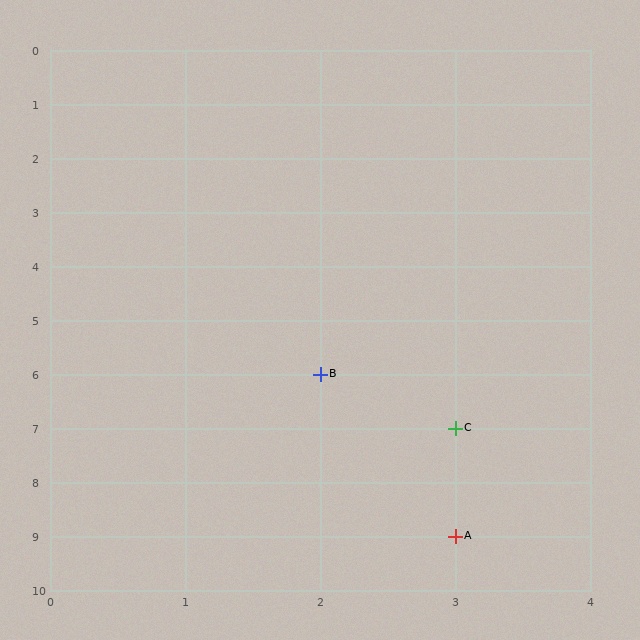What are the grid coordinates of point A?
Point A is at grid coordinates (3, 9).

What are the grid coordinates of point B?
Point B is at grid coordinates (2, 6).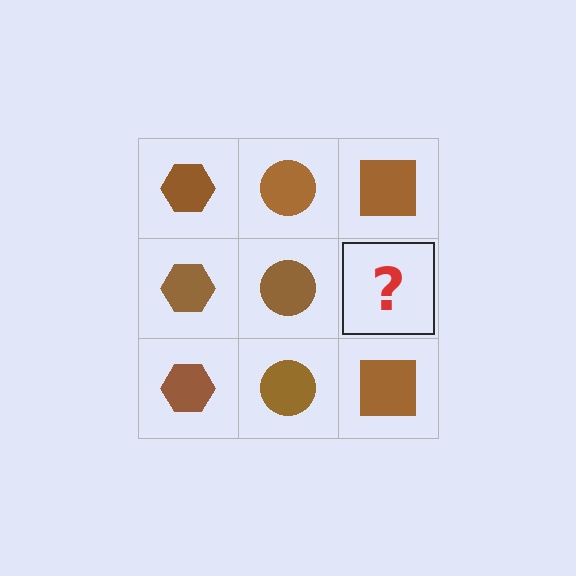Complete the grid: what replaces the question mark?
The question mark should be replaced with a brown square.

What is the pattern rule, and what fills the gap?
The rule is that each column has a consistent shape. The gap should be filled with a brown square.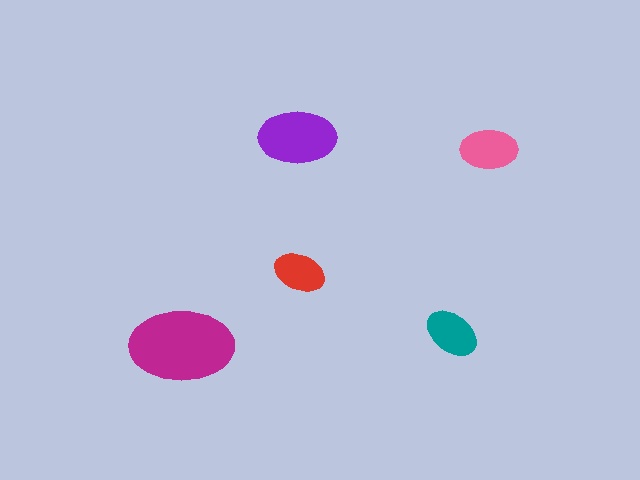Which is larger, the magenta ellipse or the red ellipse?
The magenta one.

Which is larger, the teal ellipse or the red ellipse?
The teal one.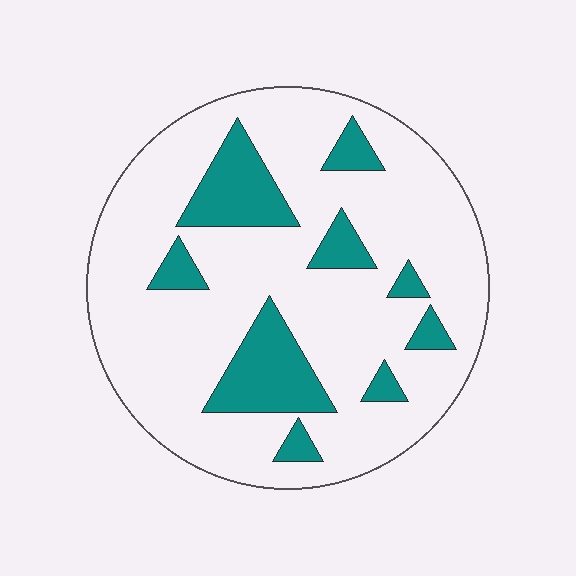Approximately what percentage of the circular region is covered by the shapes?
Approximately 20%.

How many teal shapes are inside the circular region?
9.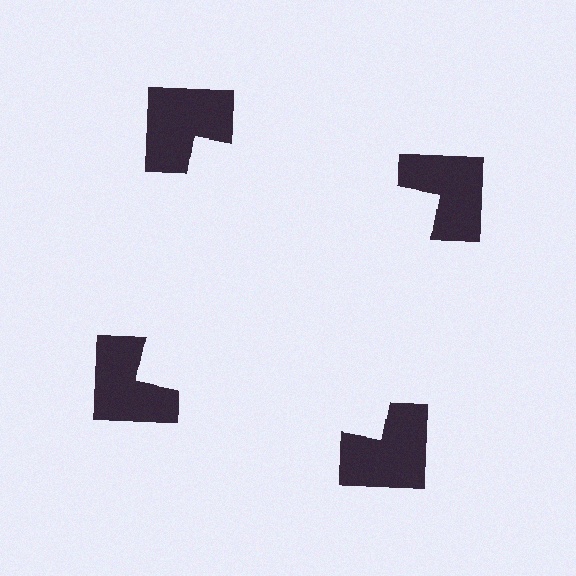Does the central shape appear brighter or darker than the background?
It typically appears slightly brighter than the background, even though no actual brightness change is drawn.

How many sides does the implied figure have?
4 sides.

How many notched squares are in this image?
There are 4 — one at each vertex of the illusory square.